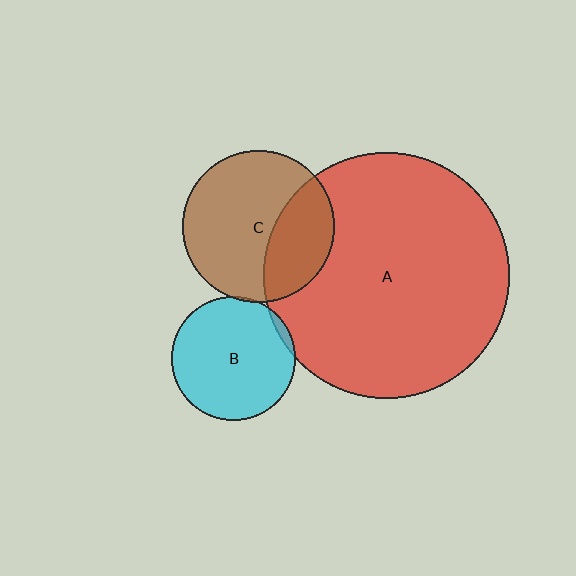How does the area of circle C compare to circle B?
Approximately 1.5 times.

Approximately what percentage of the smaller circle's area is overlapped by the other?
Approximately 5%.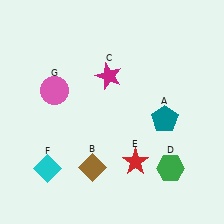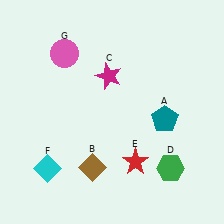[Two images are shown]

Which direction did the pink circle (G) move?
The pink circle (G) moved up.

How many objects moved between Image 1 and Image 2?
1 object moved between the two images.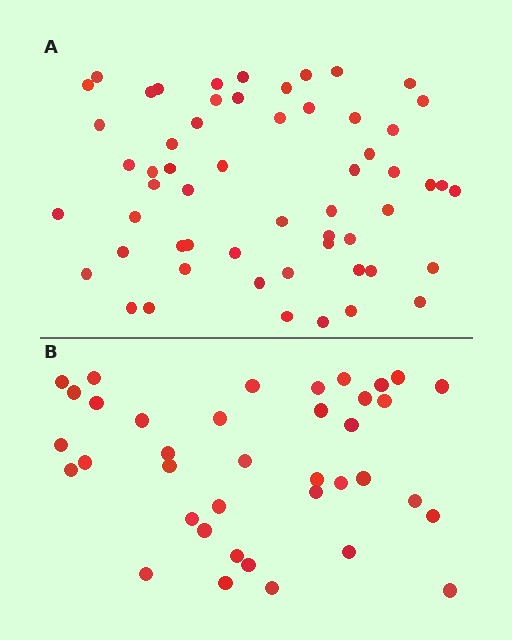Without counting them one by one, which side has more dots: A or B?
Region A (the top region) has more dots.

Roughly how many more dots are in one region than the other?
Region A has approximately 20 more dots than region B.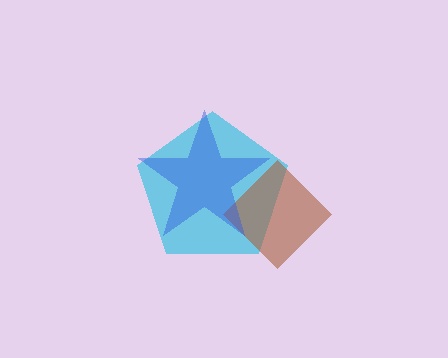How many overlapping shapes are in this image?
There are 3 overlapping shapes in the image.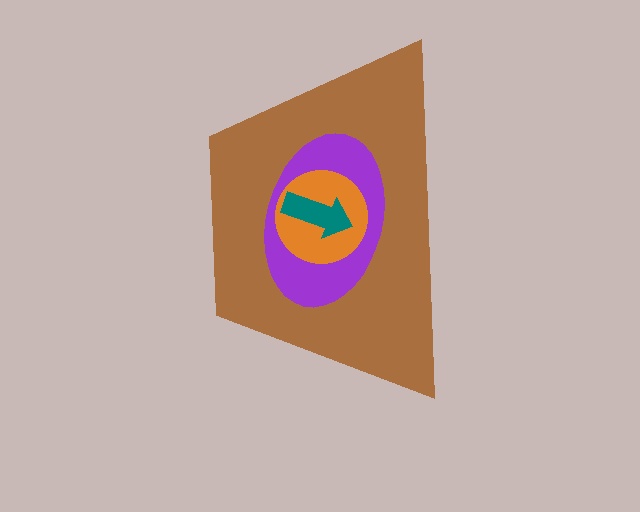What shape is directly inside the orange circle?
The teal arrow.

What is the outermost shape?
The brown trapezoid.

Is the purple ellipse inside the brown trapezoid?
Yes.